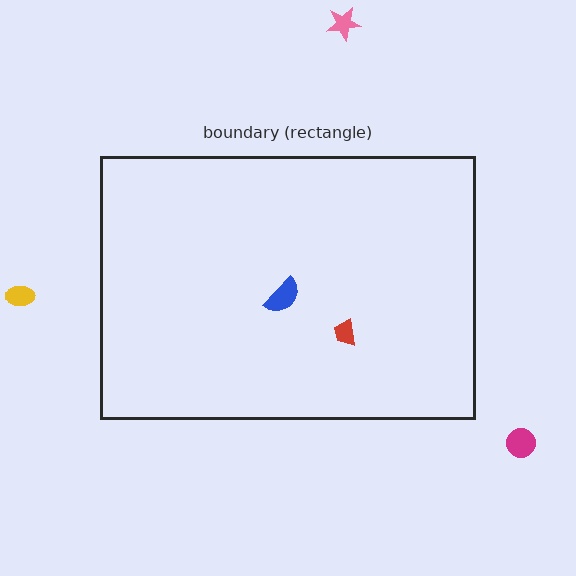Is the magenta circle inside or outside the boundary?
Outside.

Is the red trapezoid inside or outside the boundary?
Inside.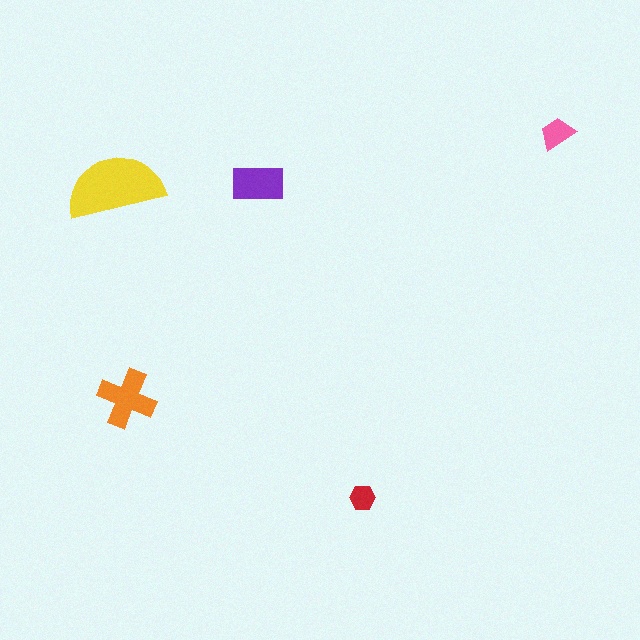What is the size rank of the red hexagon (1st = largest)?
5th.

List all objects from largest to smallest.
The yellow semicircle, the orange cross, the purple rectangle, the pink trapezoid, the red hexagon.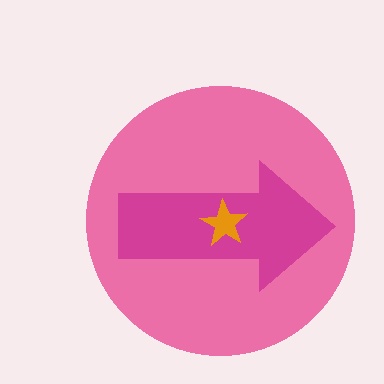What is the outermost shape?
The pink circle.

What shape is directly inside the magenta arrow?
The orange star.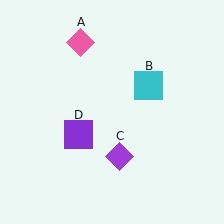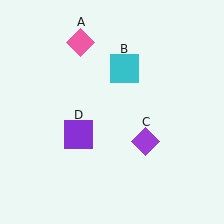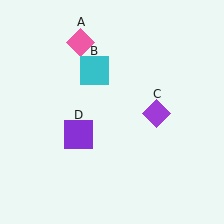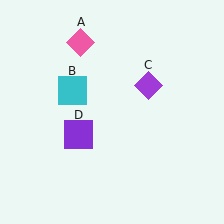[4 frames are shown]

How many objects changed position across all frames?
2 objects changed position: cyan square (object B), purple diamond (object C).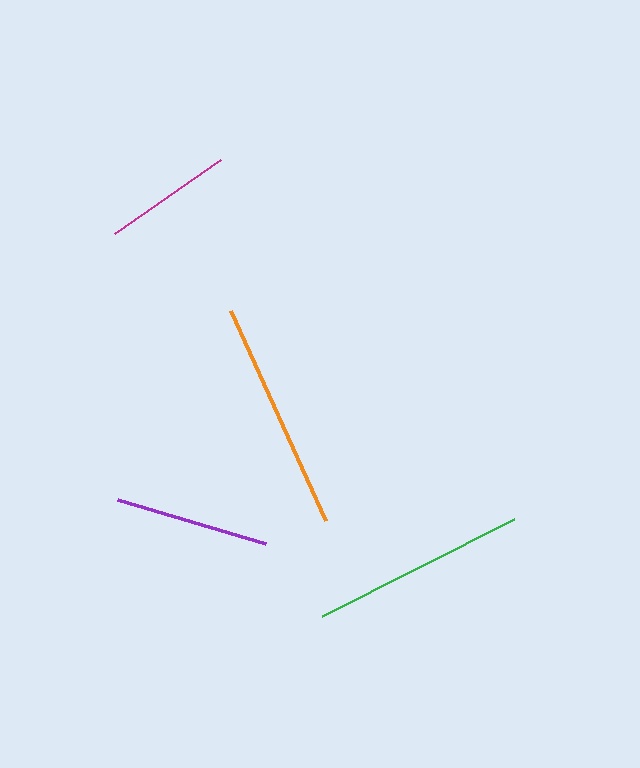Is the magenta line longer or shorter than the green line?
The green line is longer than the magenta line.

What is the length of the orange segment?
The orange segment is approximately 231 pixels long.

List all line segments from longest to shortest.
From longest to shortest: orange, green, purple, magenta.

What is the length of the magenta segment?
The magenta segment is approximately 129 pixels long.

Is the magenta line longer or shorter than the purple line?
The purple line is longer than the magenta line.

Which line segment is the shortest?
The magenta line is the shortest at approximately 129 pixels.